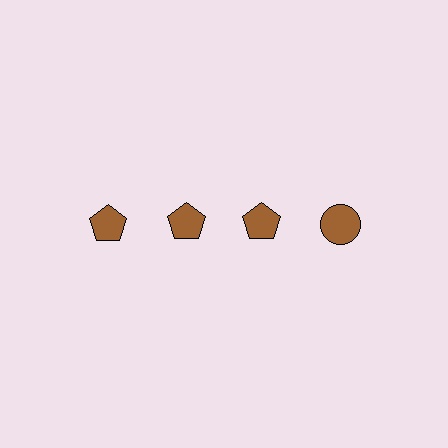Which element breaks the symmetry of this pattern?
The brown circle in the top row, second from right column breaks the symmetry. All other shapes are brown pentagons.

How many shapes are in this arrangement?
There are 4 shapes arranged in a grid pattern.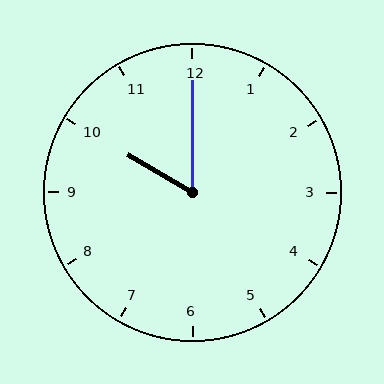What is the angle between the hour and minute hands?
Approximately 60 degrees.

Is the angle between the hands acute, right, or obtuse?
It is acute.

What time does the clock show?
10:00.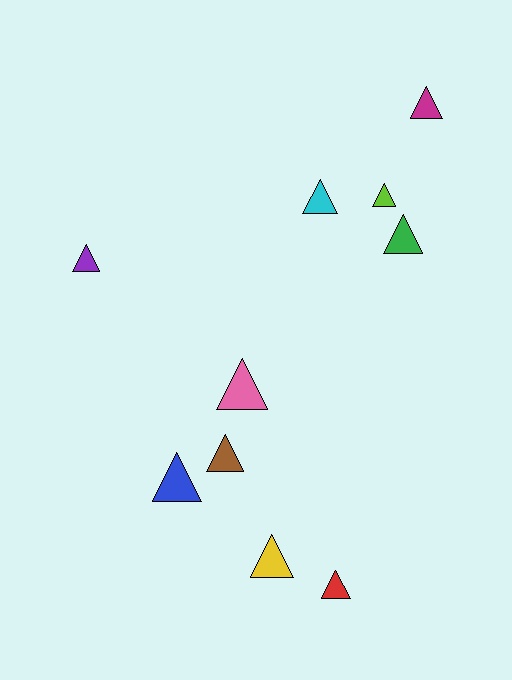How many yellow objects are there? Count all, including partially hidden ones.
There is 1 yellow object.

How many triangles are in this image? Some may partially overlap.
There are 10 triangles.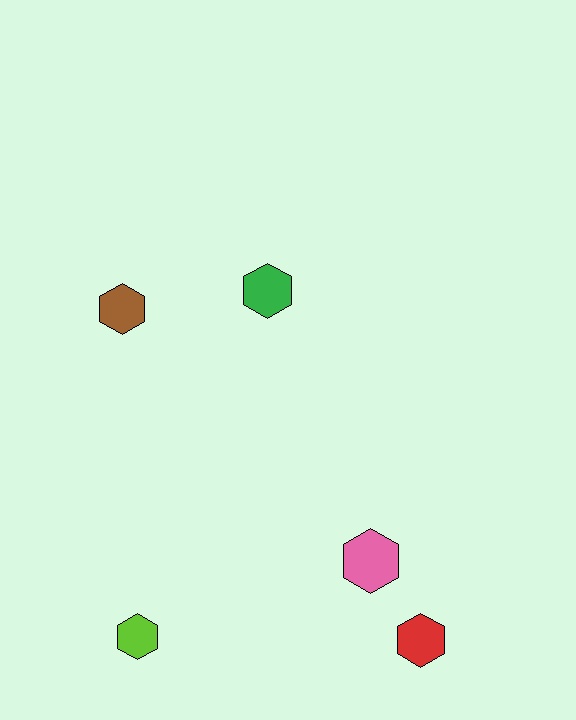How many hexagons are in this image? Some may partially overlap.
There are 5 hexagons.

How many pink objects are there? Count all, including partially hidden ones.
There is 1 pink object.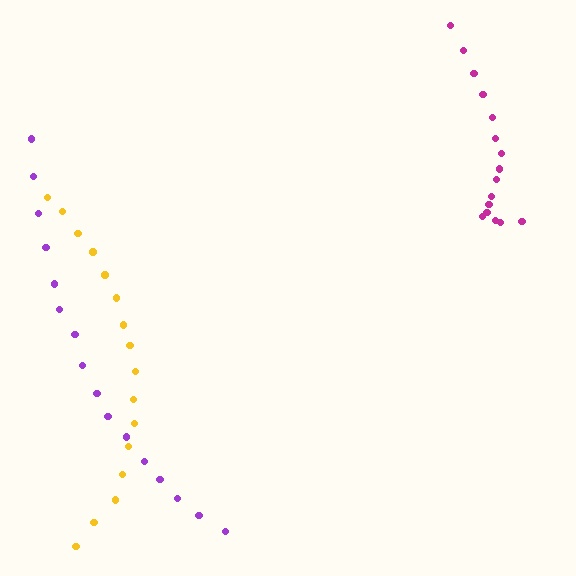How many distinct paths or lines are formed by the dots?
There are 3 distinct paths.